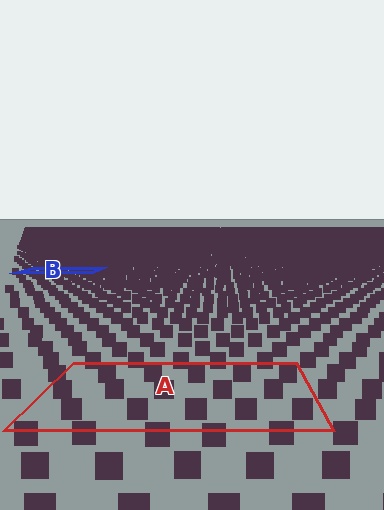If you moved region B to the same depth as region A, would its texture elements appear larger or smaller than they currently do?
They would appear larger. At a closer depth, the same texture elements are projected at a bigger on-screen size.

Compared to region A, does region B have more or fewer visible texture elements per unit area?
Region B has more texture elements per unit area — they are packed more densely because it is farther away.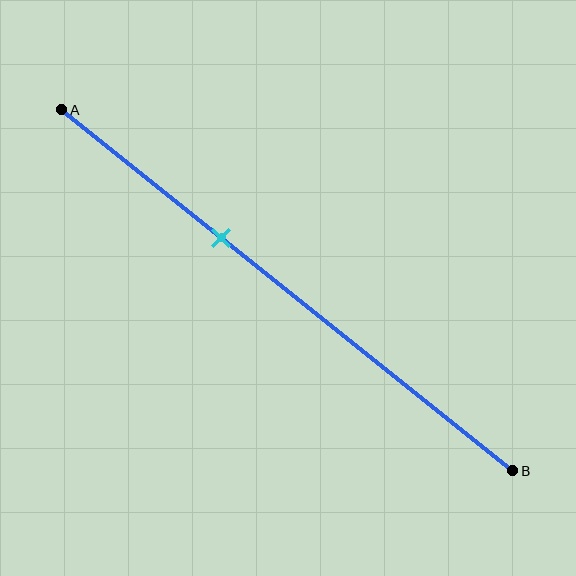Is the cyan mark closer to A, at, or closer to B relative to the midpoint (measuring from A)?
The cyan mark is closer to point A than the midpoint of segment AB.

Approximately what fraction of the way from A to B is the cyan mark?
The cyan mark is approximately 35% of the way from A to B.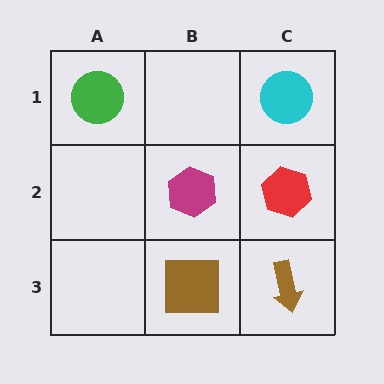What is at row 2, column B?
A magenta hexagon.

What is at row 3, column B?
A brown square.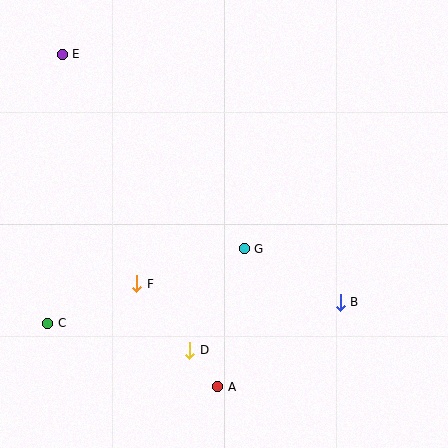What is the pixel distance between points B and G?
The distance between B and G is 110 pixels.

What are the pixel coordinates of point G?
Point G is at (244, 249).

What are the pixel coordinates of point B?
Point B is at (340, 302).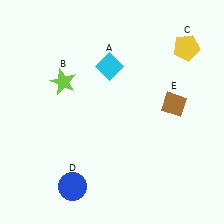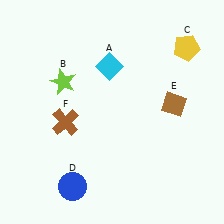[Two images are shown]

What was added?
A brown cross (F) was added in Image 2.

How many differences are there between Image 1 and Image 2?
There is 1 difference between the two images.